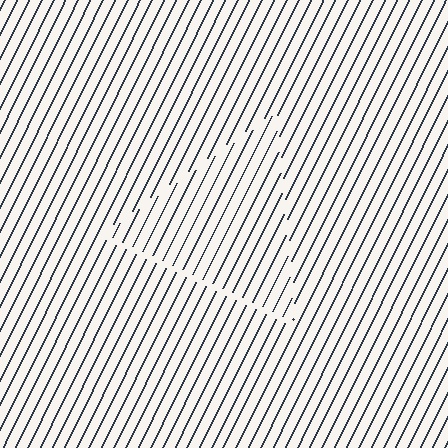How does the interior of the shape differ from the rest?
The interior of the shape contains the same grating, shifted by half a period — the contour is defined by the phase discontinuity where line-ends from the inner and outer gratings abut.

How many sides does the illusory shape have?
3 sides — the line-ends trace a triangle.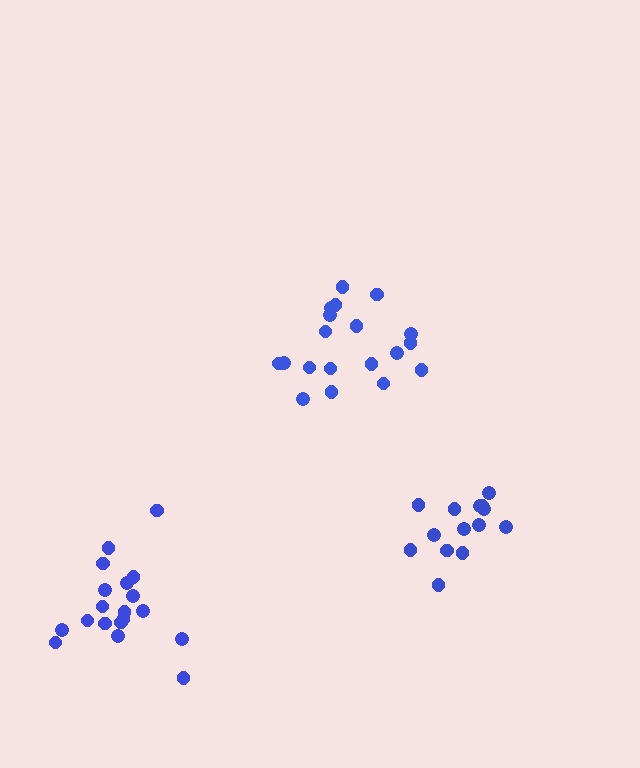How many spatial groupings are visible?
There are 3 spatial groupings.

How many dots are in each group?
Group 1: 19 dots, Group 2: 19 dots, Group 3: 14 dots (52 total).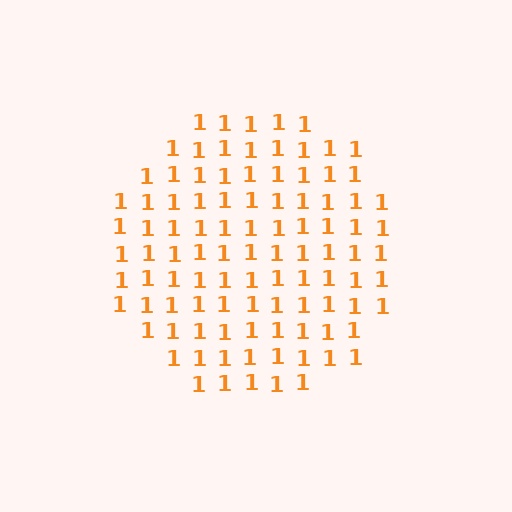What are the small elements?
The small elements are digit 1's.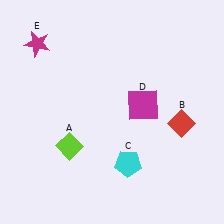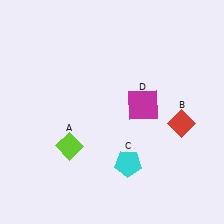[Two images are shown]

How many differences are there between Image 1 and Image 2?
There is 1 difference between the two images.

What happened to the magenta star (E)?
The magenta star (E) was removed in Image 2. It was in the top-left area of Image 1.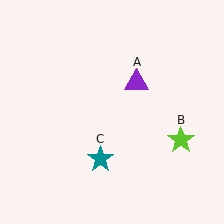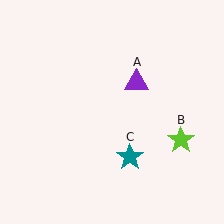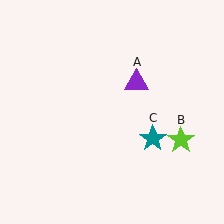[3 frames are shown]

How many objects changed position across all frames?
1 object changed position: teal star (object C).